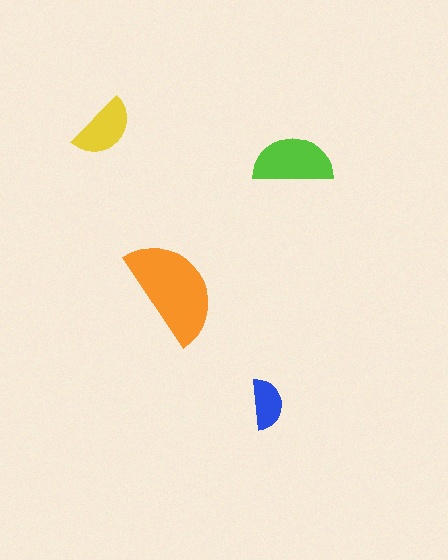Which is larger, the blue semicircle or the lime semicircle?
The lime one.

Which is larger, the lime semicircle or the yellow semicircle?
The lime one.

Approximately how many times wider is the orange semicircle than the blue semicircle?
About 2 times wider.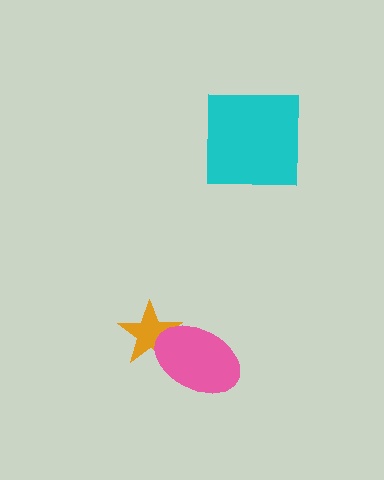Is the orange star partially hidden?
Yes, it is partially covered by another shape.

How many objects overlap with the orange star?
1 object overlaps with the orange star.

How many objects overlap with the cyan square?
0 objects overlap with the cyan square.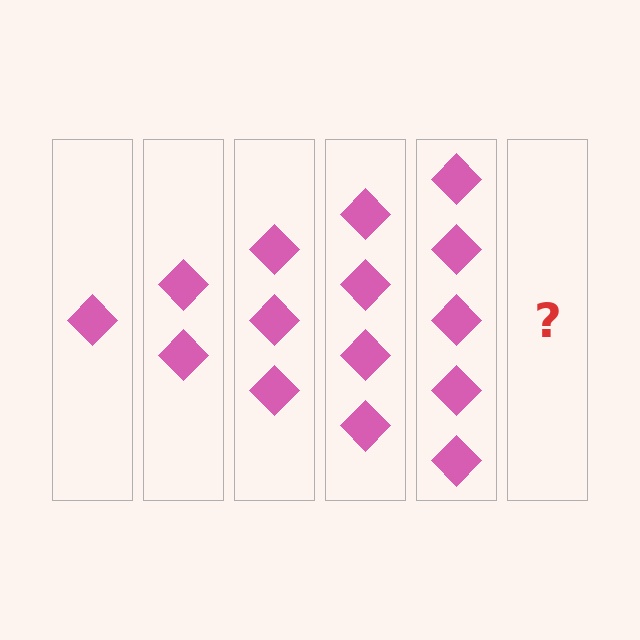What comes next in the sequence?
The next element should be 6 diamonds.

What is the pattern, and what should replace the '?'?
The pattern is that each step adds one more diamond. The '?' should be 6 diamonds.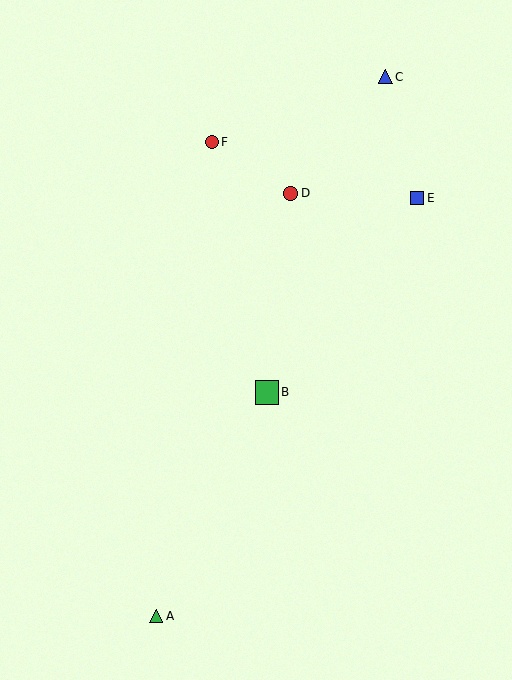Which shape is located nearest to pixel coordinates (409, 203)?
The blue square (labeled E) at (417, 198) is nearest to that location.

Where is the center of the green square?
The center of the green square is at (267, 392).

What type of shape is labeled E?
Shape E is a blue square.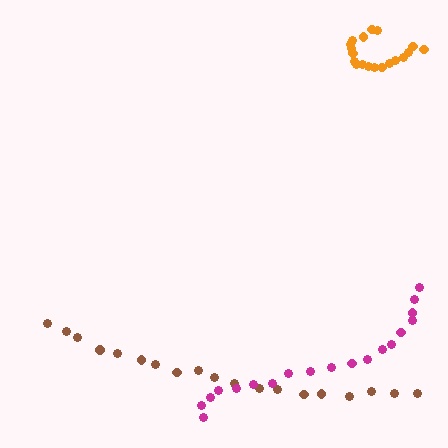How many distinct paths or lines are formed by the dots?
There are 3 distinct paths.